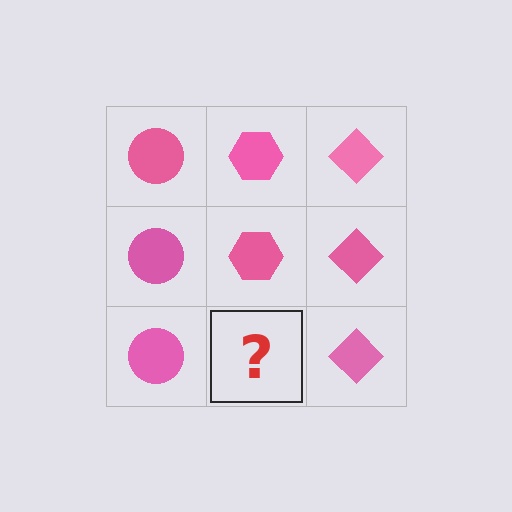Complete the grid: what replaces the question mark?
The question mark should be replaced with a pink hexagon.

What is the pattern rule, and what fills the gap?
The rule is that each column has a consistent shape. The gap should be filled with a pink hexagon.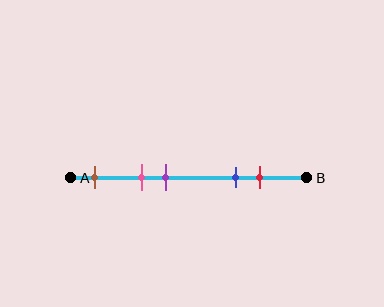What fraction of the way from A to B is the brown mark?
The brown mark is approximately 10% (0.1) of the way from A to B.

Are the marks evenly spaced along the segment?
No, the marks are not evenly spaced.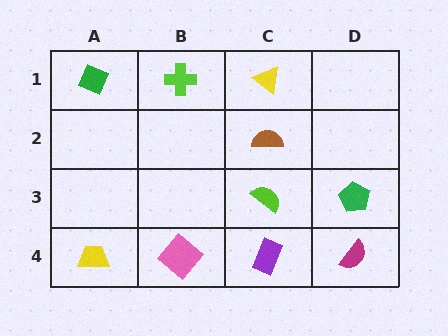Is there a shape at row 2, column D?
No, that cell is empty.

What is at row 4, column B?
A pink diamond.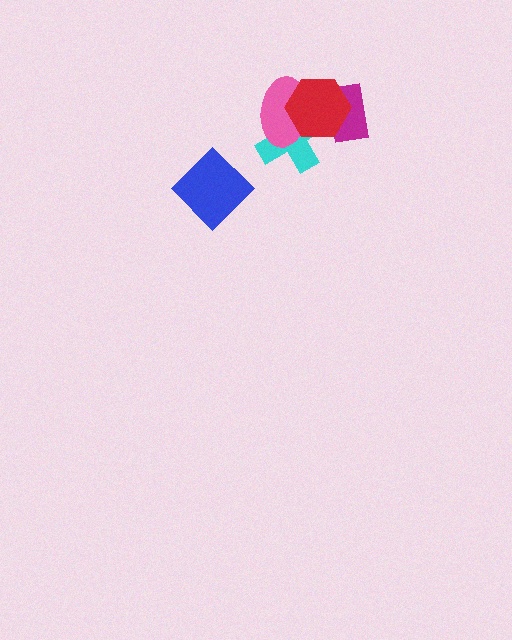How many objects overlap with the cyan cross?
2 objects overlap with the cyan cross.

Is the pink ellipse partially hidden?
Yes, it is partially covered by another shape.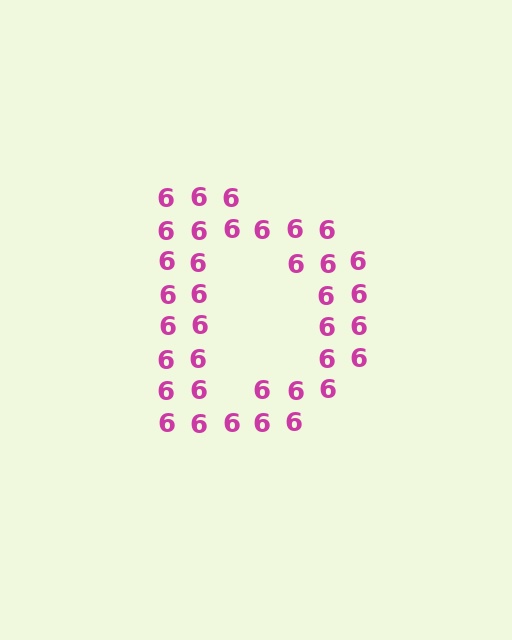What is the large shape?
The large shape is the letter D.